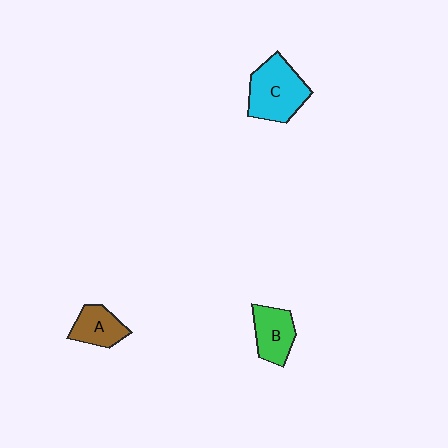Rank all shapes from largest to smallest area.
From largest to smallest: C (cyan), B (green), A (brown).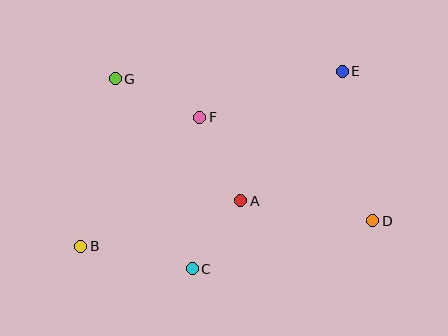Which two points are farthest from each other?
Points B and E are farthest from each other.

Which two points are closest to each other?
Points A and C are closest to each other.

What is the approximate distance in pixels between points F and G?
The distance between F and G is approximately 93 pixels.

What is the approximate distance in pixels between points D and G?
The distance between D and G is approximately 294 pixels.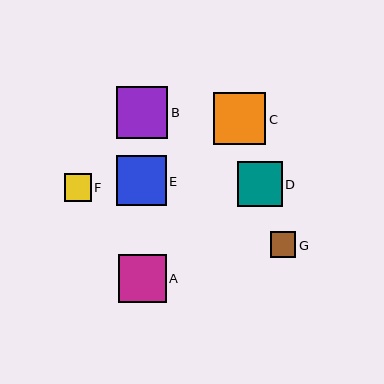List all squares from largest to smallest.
From largest to smallest: C, B, E, A, D, F, G.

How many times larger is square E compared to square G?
Square E is approximately 1.9 times the size of square G.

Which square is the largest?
Square C is the largest with a size of approximately 52 pixels.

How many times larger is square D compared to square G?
Square D is approximately 1.7 times the size of square G.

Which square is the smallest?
Square G is the smallest with a size of approximately 26 pixels.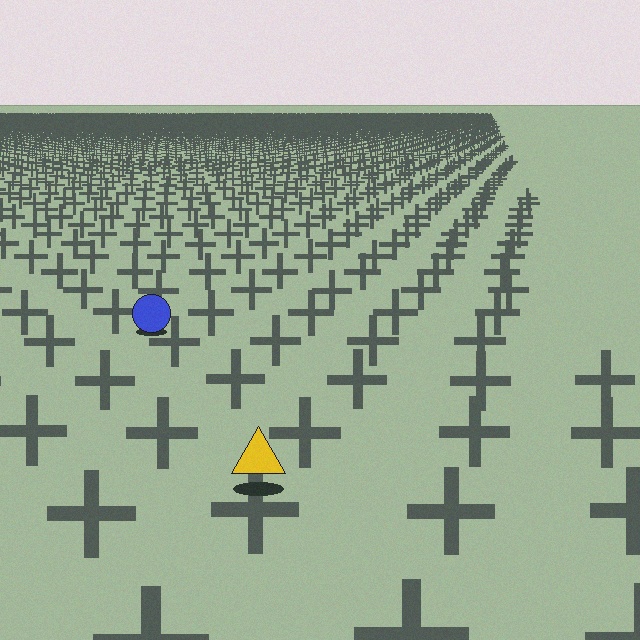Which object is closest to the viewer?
The yellow triangle is closest. The texture marks near it are larger and more spread out.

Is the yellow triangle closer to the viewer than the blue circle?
Yes. The yellow triangle is closer — you can tell from the texture gradient: the ground texture is coarser near it.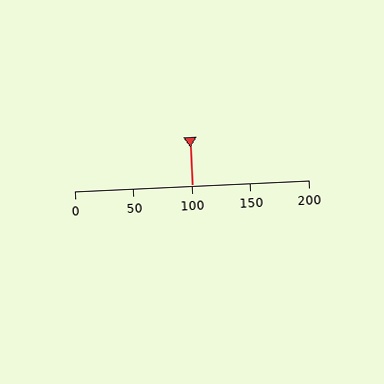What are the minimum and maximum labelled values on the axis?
The axis runs from 0 to 200.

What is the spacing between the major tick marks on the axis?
The major ticks are spaced 50 apart.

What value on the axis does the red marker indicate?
The marker indicates approximately 100.